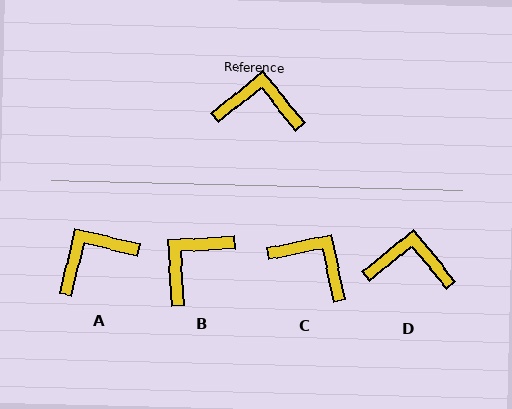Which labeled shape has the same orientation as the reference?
D.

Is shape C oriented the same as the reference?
No, it is off by about 27 degrees.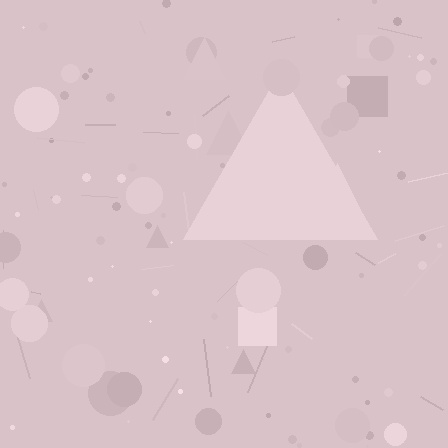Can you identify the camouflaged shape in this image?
The camouflaged shape is a triangle.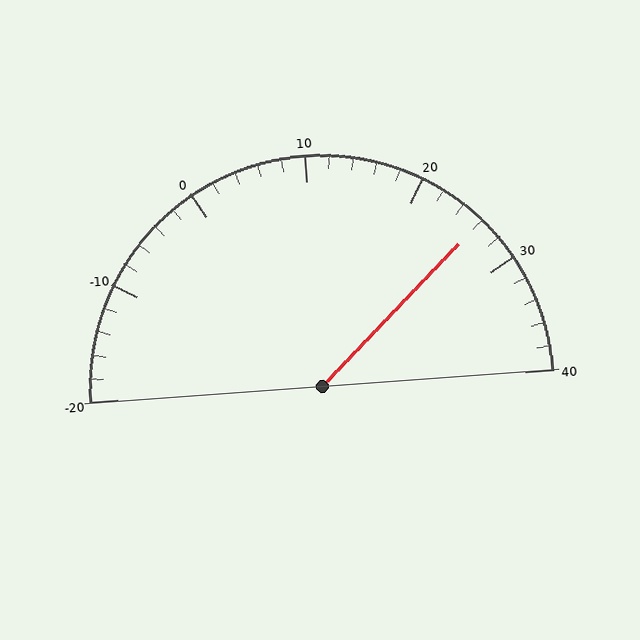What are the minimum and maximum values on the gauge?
The gauge ranges from -20 to 40.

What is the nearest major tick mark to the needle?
The nearest major tick mark is 30.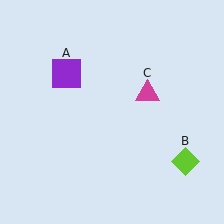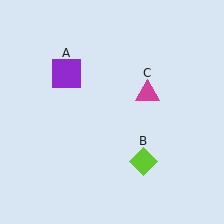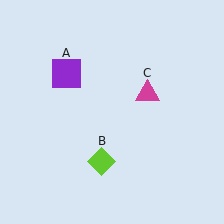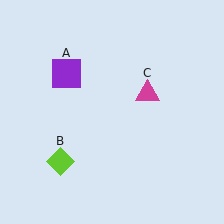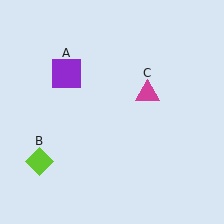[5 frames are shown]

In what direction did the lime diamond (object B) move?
The lime diamond (object B) moved left.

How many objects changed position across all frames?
1 object changed position: lime diamond (object B).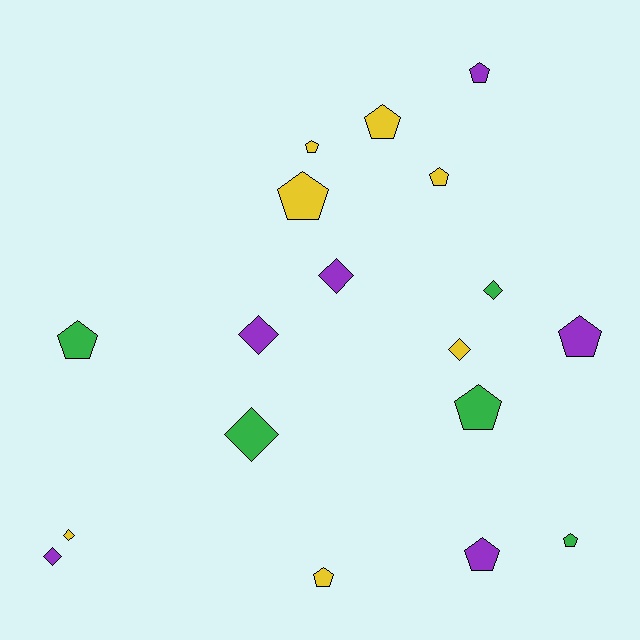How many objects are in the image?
There are 18 objects.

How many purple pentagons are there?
There are 3 purple pentagons.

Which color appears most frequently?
Yellow, with 7 objects.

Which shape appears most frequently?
Pentagon, with 11 objects.